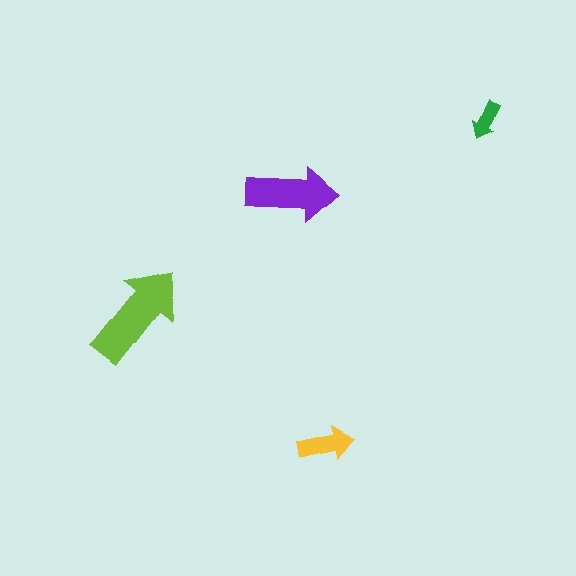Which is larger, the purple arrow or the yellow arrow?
The purple one.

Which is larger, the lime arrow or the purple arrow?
The lime one.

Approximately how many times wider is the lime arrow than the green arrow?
About 2.5 times wider.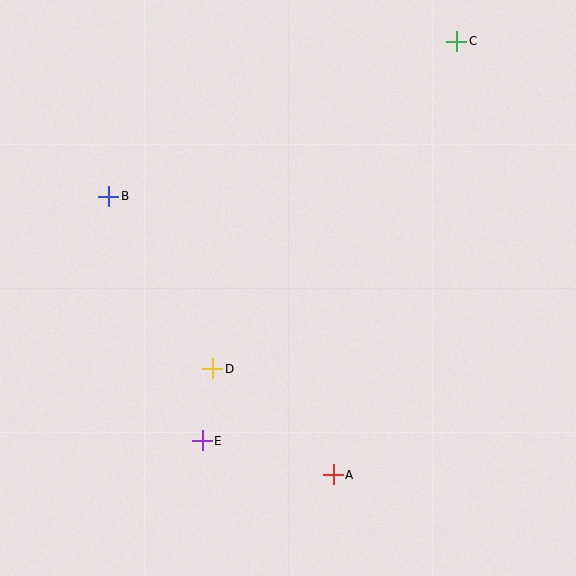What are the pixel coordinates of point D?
Point D is at (213, 369).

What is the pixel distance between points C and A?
The distance between C and A is 450 pixels.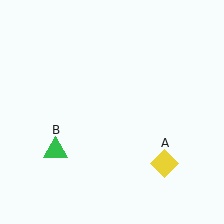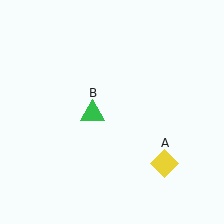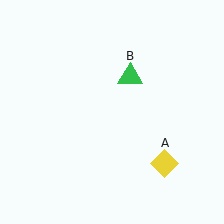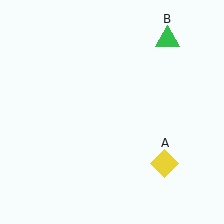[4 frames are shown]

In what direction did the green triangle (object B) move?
The green triangle (object B) moved up and to the right.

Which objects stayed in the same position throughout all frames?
Yellow diamond (object A) remained stationary.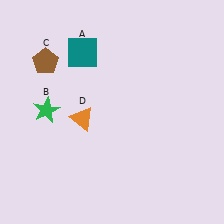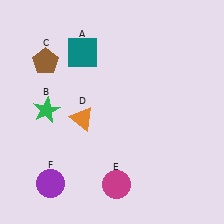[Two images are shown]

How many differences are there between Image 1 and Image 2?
There are 2 differences between the two images.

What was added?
A magenta circle (E), a purple circle (F) were added in Image 2.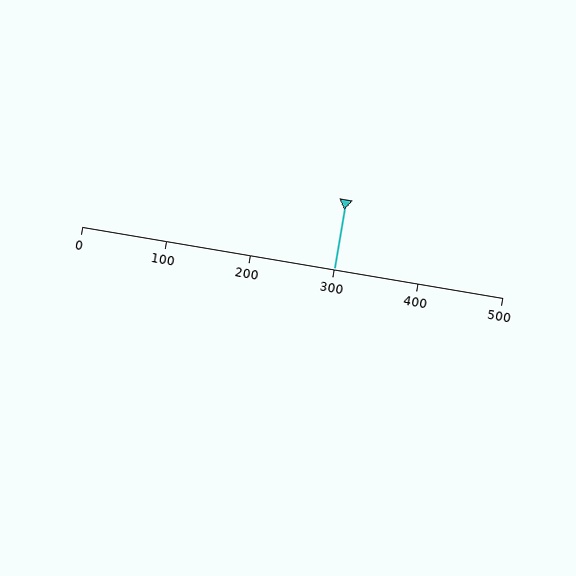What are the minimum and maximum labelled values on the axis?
The axis runs from 0 to 500.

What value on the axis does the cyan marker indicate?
The marker indicates approximately 300.